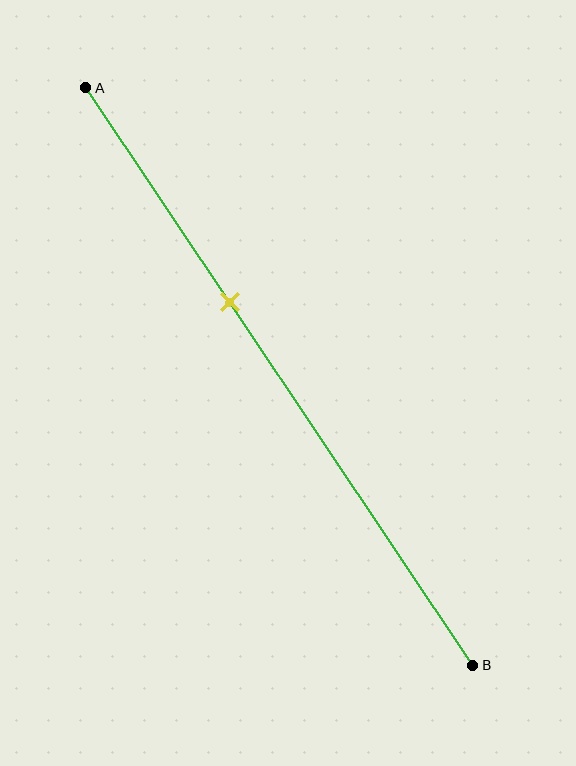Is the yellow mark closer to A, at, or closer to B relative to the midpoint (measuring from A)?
The yellow mark is closer to point A than the midpoint of segment AB.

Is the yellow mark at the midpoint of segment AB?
No, the mark is at about 35% from A, not at the 50% midpoint.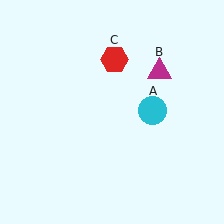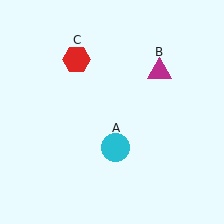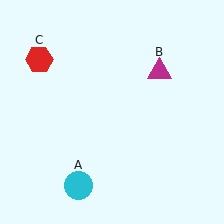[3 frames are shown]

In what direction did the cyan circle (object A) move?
The cyan circle (object A) moved down and to the left.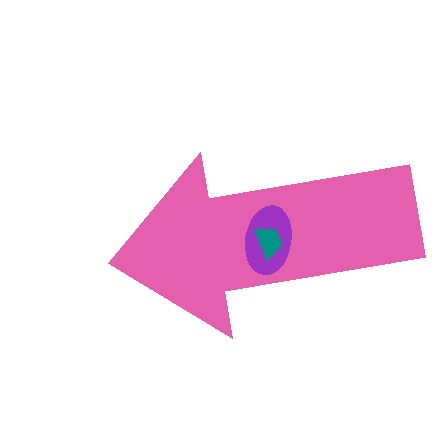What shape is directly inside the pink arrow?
The purple ellipse.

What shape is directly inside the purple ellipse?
The teal trapezoid.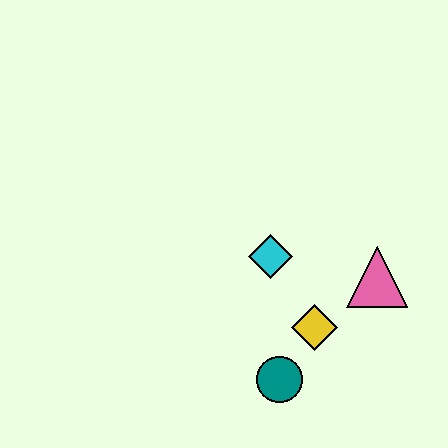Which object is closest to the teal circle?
The yellow diamond is closest to the teal circle.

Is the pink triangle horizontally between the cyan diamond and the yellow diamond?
No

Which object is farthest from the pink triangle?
The teal circle is farthest from the pink triangle.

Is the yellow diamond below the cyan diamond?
Yes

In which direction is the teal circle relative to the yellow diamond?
The teal circle is below the yellow diamond.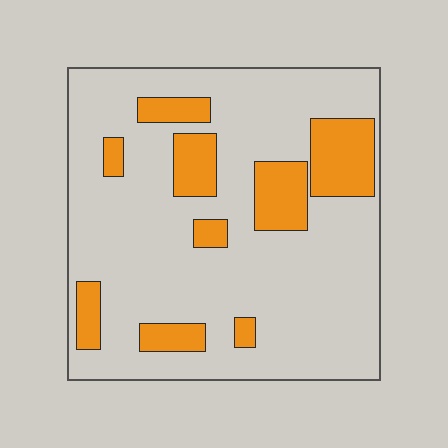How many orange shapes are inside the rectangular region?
9.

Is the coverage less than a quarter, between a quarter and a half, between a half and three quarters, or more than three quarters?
Less than a quarter.